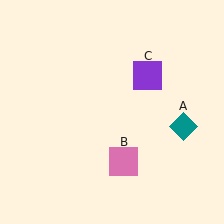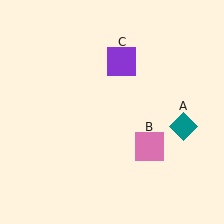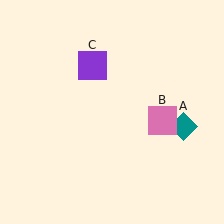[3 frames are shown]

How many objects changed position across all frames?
2 objects changed position: pink square (object B), purple square (object C).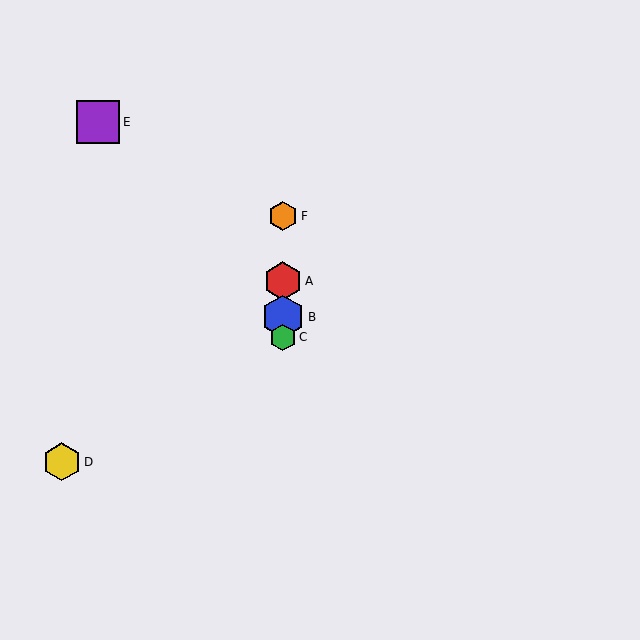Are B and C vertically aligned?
Yes, both are at x≈283.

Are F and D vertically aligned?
No, F is at x≈283 and D is at x≈62.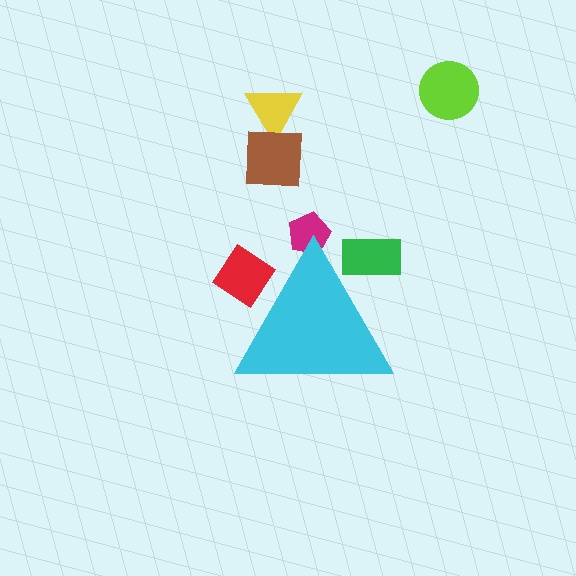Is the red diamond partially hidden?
Yes, the red diamond is partially hidden behind the cyan triangle.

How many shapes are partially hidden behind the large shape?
3 shapes are partially hidden.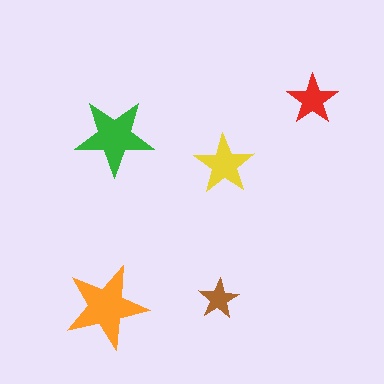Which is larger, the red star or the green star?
The green one.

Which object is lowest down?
The orange star is bottommost.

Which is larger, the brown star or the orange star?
The orange one.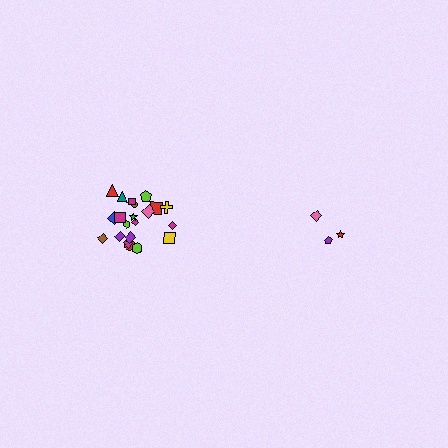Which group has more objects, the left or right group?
The left group.